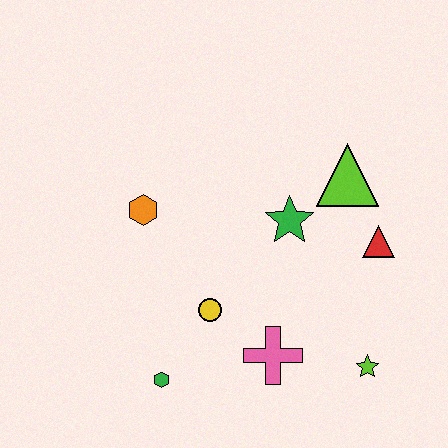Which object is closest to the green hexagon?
The yellow circle is closest to the green hexagon.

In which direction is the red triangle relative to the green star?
The red triangle is to the right of the green star.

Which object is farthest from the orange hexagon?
The lime star is farthest from the orange hexagon.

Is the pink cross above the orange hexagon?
No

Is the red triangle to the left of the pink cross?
No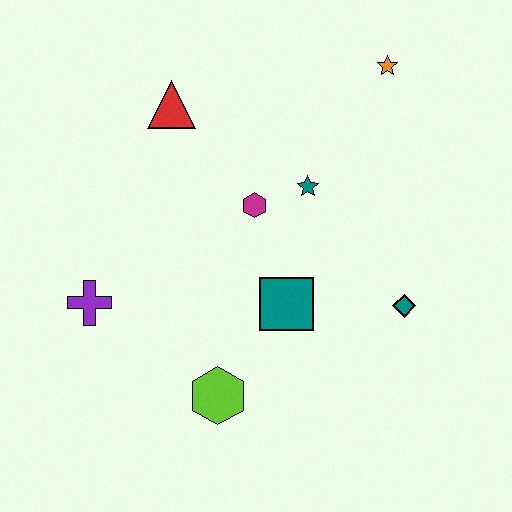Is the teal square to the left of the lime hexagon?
No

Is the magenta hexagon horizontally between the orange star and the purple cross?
Yes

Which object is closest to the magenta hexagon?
The teal star is closest to the magenta hexagon.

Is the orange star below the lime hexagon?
No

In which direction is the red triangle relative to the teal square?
The red triangle is above the teal square.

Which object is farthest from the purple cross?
The orange star is farthest from the purple cross.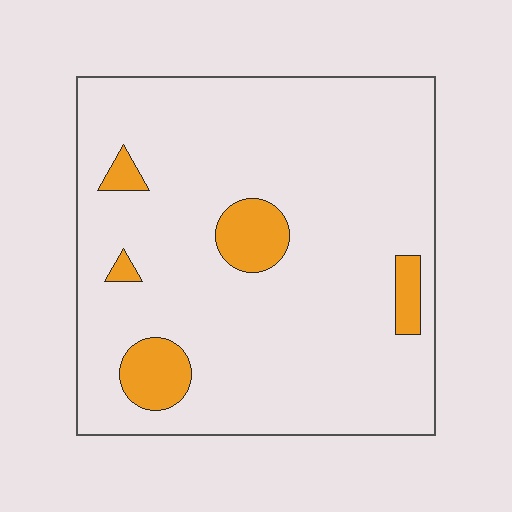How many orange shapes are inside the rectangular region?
5.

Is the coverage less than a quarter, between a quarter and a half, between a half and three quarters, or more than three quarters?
Less than a quarter.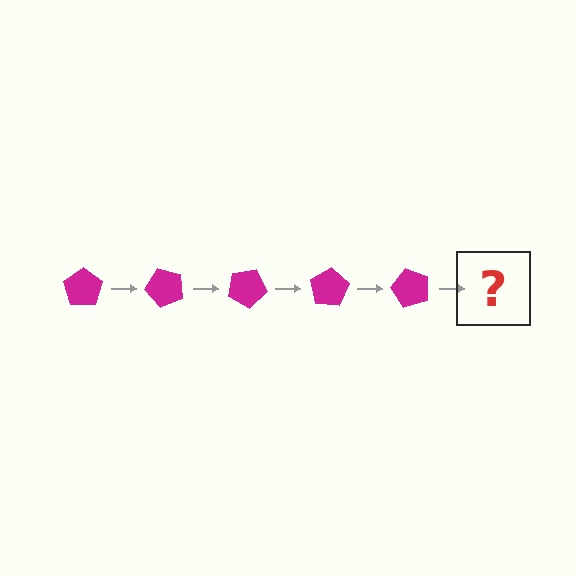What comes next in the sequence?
The next element should be a magenta pentagon rotated 250 degrees.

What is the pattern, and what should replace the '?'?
The pattern is that the pentagon rotates 50 degrees each step. The '?' should be a magenta pentagon rotated 250 degrees.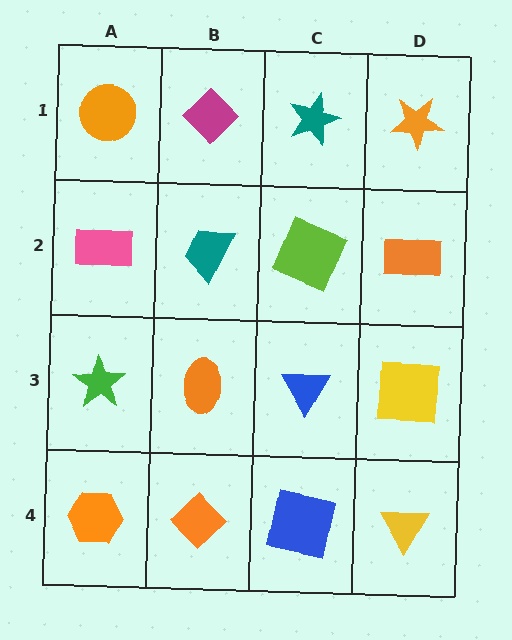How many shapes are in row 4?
4 shapes.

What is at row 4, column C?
A blue square.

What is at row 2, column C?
A lime square.